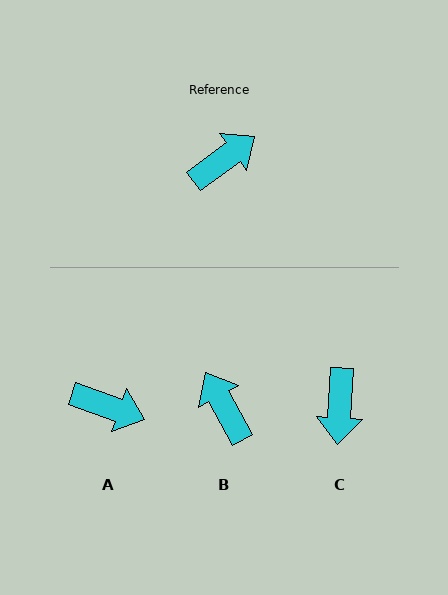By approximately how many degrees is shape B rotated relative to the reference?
Approximately 82 degrees counter-clockwise.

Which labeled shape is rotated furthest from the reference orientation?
C, about 130 degrees away.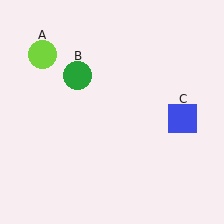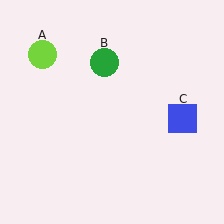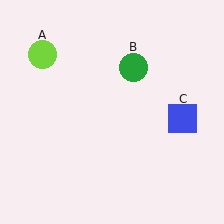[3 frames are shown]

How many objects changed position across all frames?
1 object changed position: green circle (object B).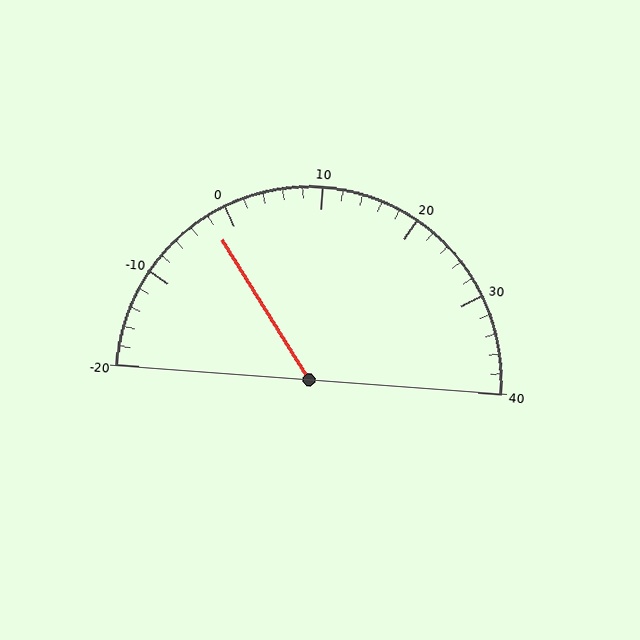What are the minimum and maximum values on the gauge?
The gauge ranges from -20 to 40.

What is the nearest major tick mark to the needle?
The nearest major tick mark is 0.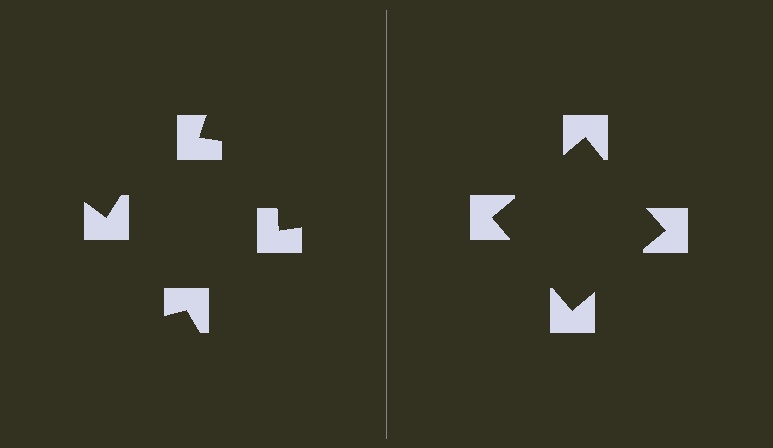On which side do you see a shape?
An illusory square appears on the right side. On the left side the wedge cuts are rotated, so no coherent shape forms.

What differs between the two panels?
The notched squares are positioned identically on both sides; only the wedge orientations differ. On the right they align to a square; on the left they are misaligned.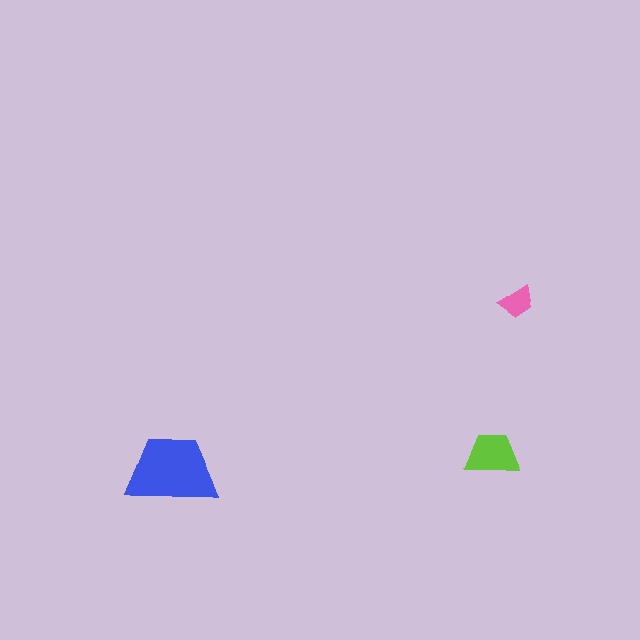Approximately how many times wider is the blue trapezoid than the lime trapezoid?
About 1.5 times wider.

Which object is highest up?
The pink trapezoid is topmost.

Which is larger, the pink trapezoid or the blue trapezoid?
The blue one.